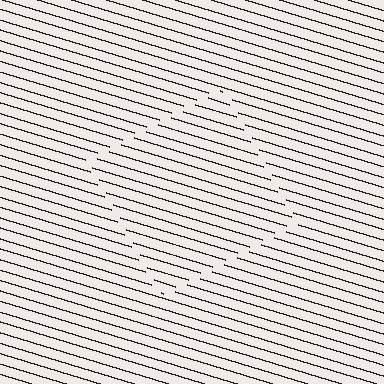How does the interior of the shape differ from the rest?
The interior of the shape contains the same grating, shifted by half a period — the contour is defined by the phase discontinuity where line-ends from the inner and outer gratings abut.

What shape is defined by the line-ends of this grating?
An illusory square. The interior of the shape contains the same grating, shifted by half a period — the contour is defined by the phase discontinuity where line-ends from the inner and outer gratings abut.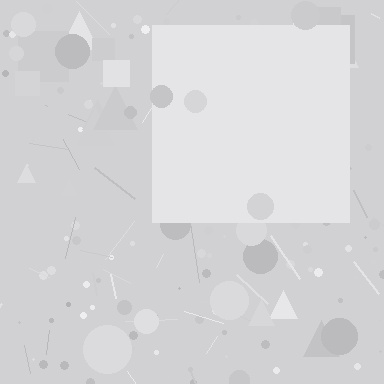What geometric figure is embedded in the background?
A square is embedded in the background.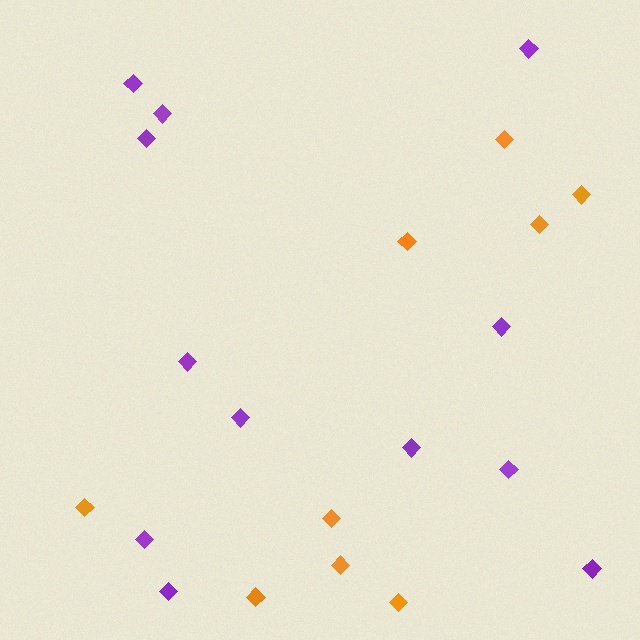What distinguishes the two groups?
There are 2 groups: one group of orange diamonds (9) and one group of purple diamonds (12).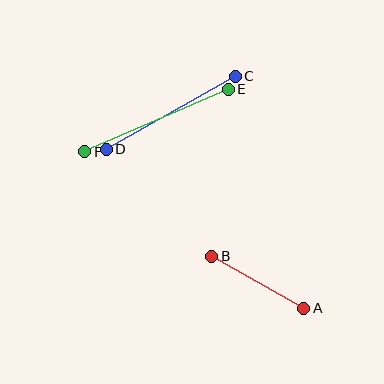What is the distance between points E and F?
The distance is approximately 157 pixels.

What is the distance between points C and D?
The distance is approximately 148 pixels.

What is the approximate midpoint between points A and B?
The midpoint is at approximately (258, 282) pixels.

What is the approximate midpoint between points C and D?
The midpoint is at approximately (171, 113) pixels.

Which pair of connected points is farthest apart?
Points E and F are farthest apart.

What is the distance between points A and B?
The distance is approximately 106 pixels.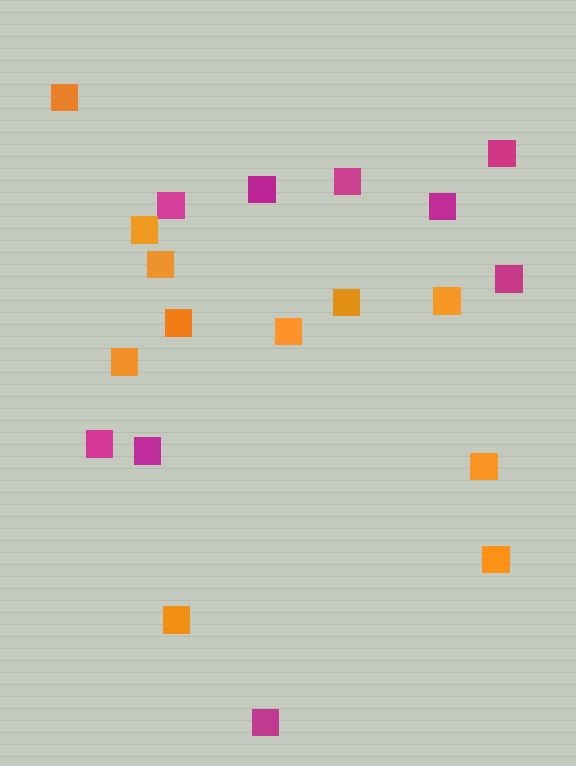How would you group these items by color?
There are 2 groups: one group of magenta squares (9) and one group of orange squares (11).